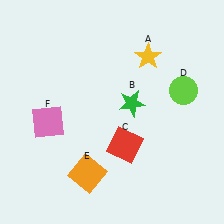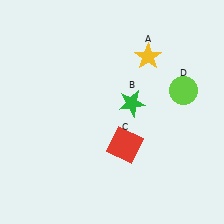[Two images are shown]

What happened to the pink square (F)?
The pink square (F) was removed in Image 2. It was in the bottom-left area of Image 1.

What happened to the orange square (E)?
The orange square (E) was removed in Image 2. It was in the bottom-left area of Image 1.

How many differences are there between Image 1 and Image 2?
There are 2 differences between the two images.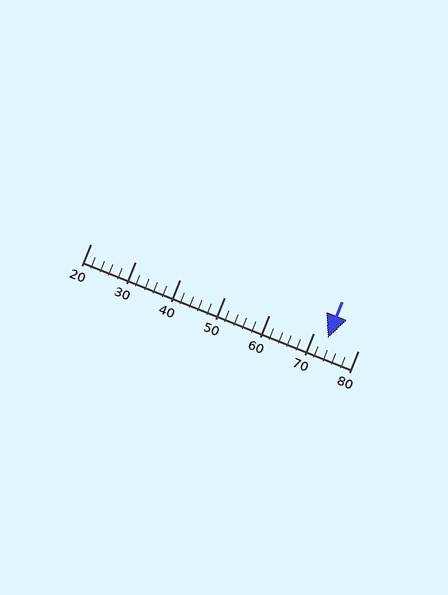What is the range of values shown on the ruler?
The ruler shows values from 20 to 80.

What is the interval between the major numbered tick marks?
The major tick marks are spaced 10 units apart.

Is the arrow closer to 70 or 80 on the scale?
The arrow is closer to 70.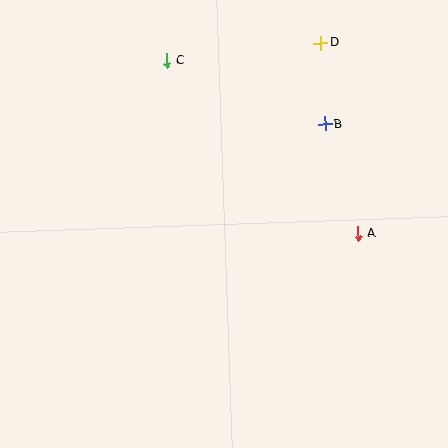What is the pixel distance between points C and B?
The distance between C and B is 170 pixels.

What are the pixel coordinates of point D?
Point D is at (320, 43).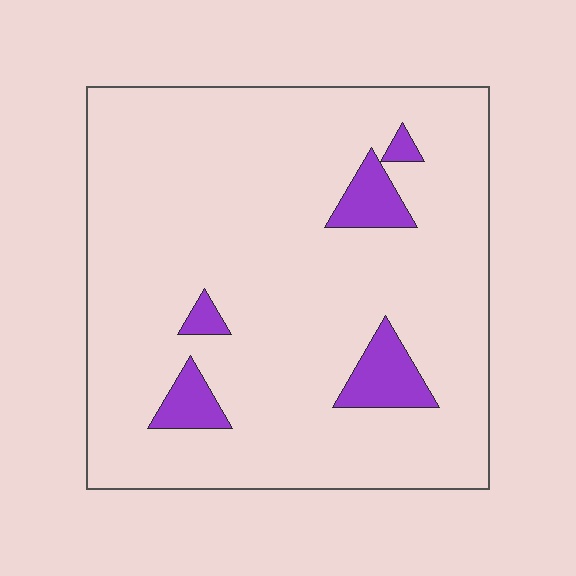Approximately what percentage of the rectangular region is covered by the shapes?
Approximately 10%.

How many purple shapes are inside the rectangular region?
5.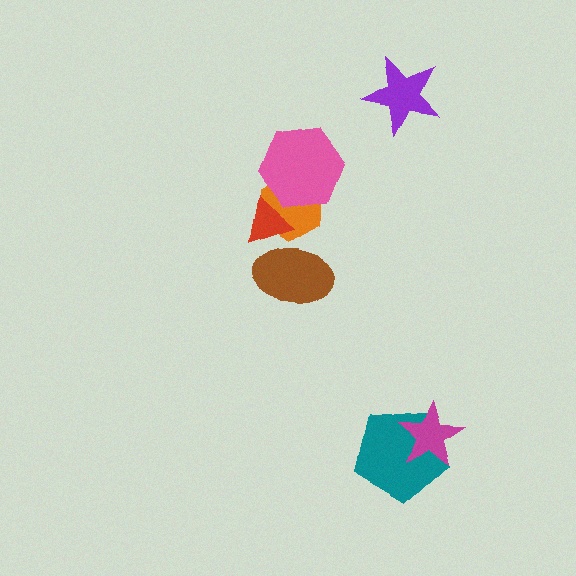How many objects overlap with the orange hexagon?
2 objects overlap with the orange hexagon.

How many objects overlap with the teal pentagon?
1 object overlaps with the teal pentagon.